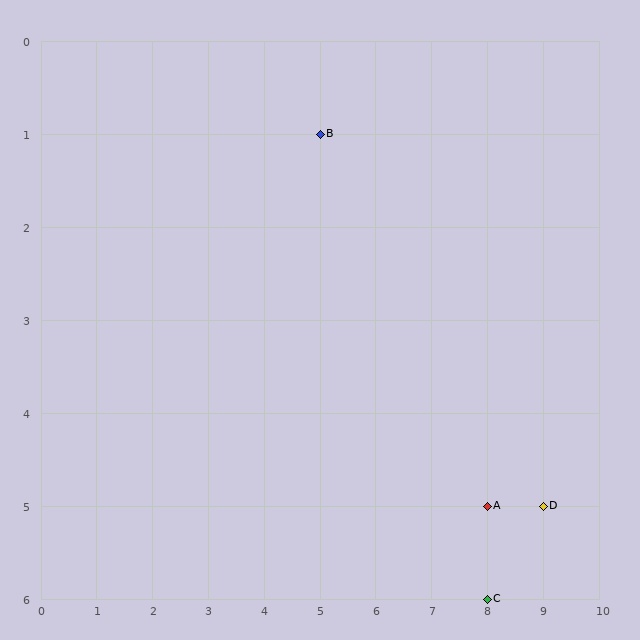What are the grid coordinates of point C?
Point C is at grid coordinates (8, 6).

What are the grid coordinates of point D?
Point D is at grid coordinates (9, 5).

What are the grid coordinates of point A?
Point A is at grid coordinates (8, 5).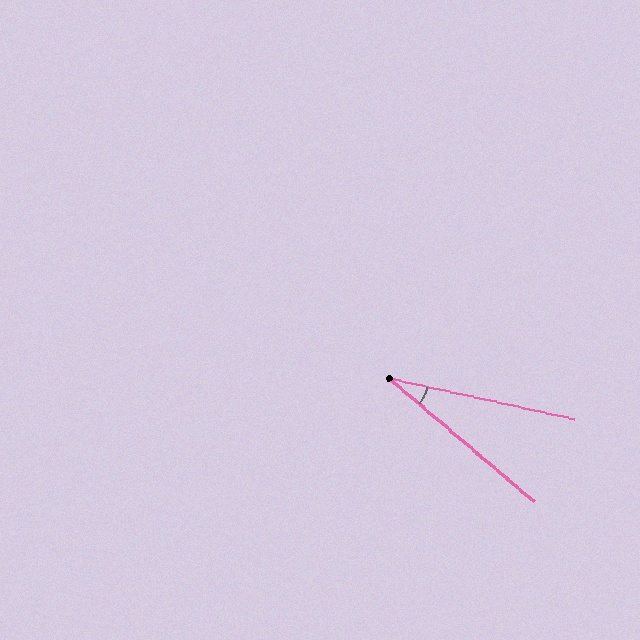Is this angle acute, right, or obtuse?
It is acute.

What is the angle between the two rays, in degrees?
Approximately 28 degrees.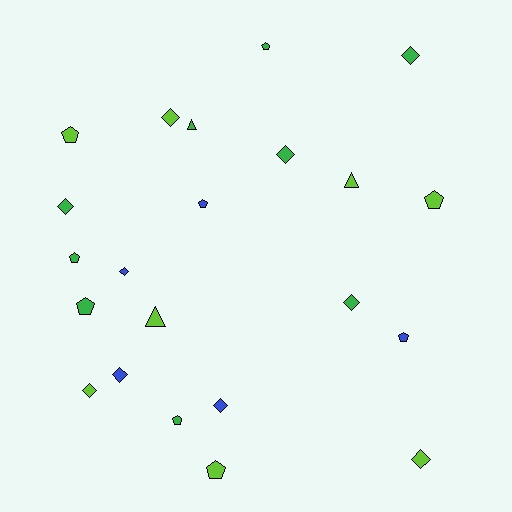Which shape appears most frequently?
Diamond, with 10 objects.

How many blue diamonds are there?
There are 3 blue diamonds.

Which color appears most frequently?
Green, with 9 objects.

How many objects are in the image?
There are 22 objects.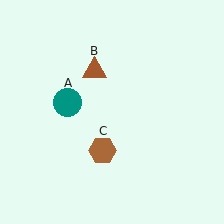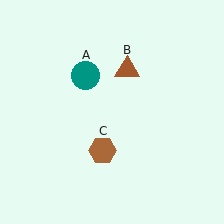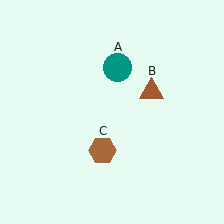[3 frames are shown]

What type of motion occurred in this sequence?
The teal circle (object A), brown triangle (object B) rotated clockwise around the center of the scene.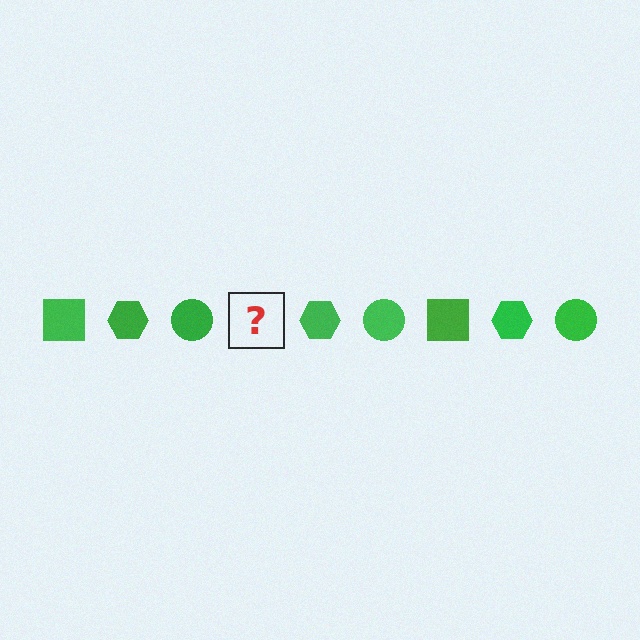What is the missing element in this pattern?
The missing element is a green square.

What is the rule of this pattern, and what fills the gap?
The rule is that the pattern cycles through square, hexagon, circle shapes in green. The gap should be filled with a green square.